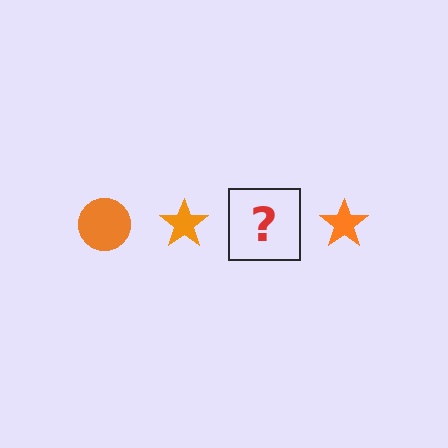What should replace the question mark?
The question mark should be replaced with an orange circle.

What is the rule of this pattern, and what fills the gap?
The rule is that the pattern cycles through circle, star shapes in orange. The gap should be filled with an orange circle.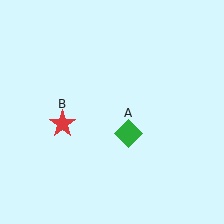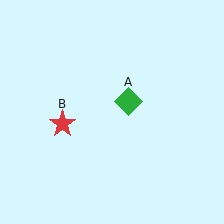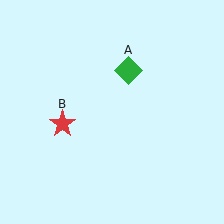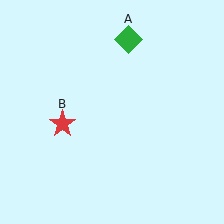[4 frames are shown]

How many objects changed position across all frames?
1 object changed position: green diamond (object A).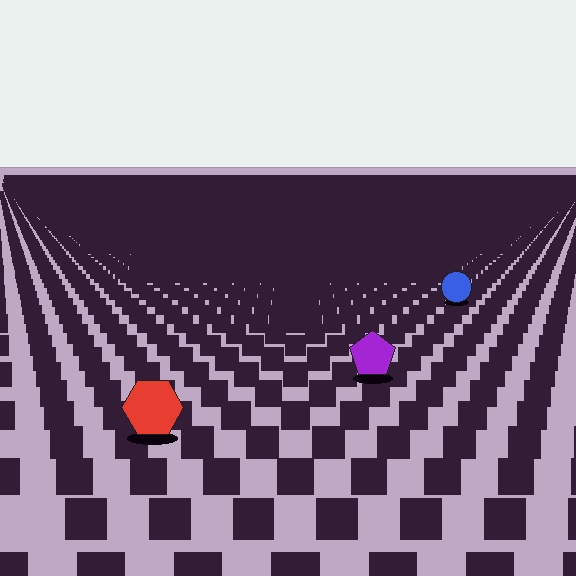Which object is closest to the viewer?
The red hexagon is closest. The texture marks near it are larger and more spread out.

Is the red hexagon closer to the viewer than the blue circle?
Yes. The red hexagon is closer — you can tell from the texture gradient: the ground texture is coarser near it.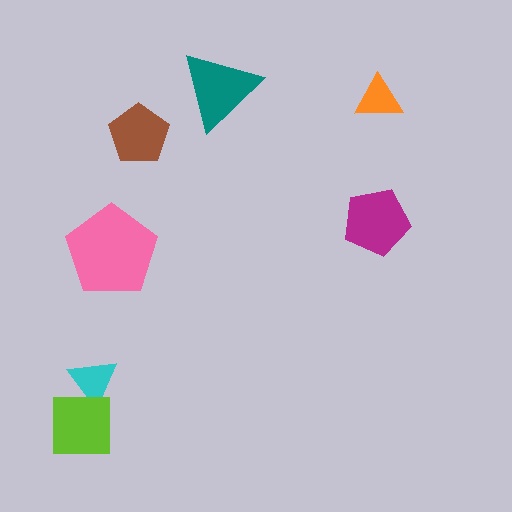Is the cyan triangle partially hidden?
Yes, it is partially covered by another shape.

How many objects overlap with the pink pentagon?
0 objects overlap with the pink pentagon.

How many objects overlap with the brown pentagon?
0 objects overlap with the brown pentagon.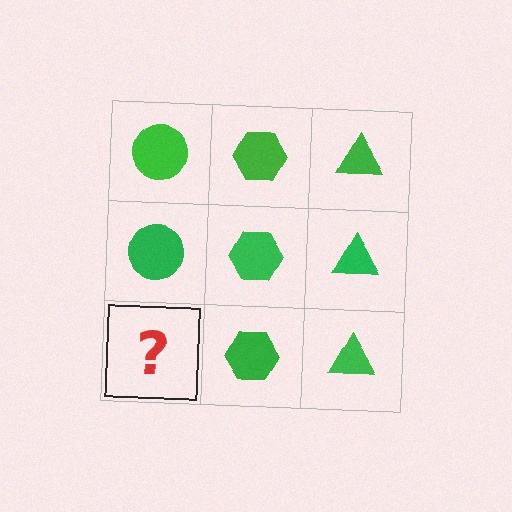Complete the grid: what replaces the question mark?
The question mark should be replaced with a green circle.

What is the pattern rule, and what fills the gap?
The rule is that each column has a consistent shape. The gap should be filled with a green circle.